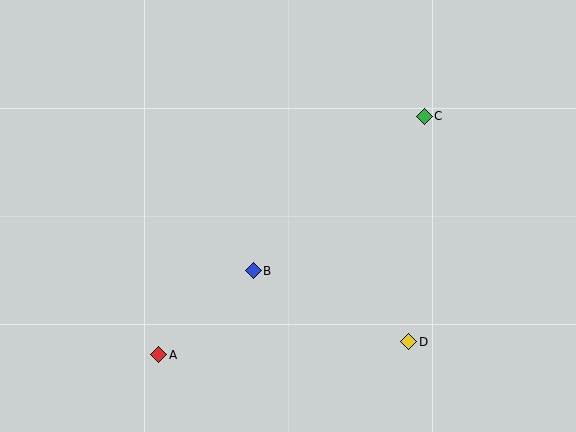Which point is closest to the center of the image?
Point B at (253, 271) is closest to the center.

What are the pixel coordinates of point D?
Point D is at (409, 342).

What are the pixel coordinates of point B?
Point B is at (253, 271).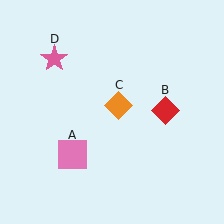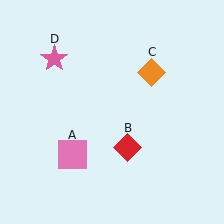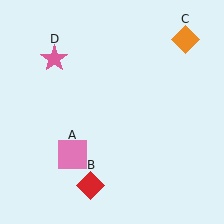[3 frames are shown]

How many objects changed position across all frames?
2 objects changed position: red diamond (object B), orange diamond (object C).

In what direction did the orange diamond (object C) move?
The orange diamond (object C) moved up and to the right.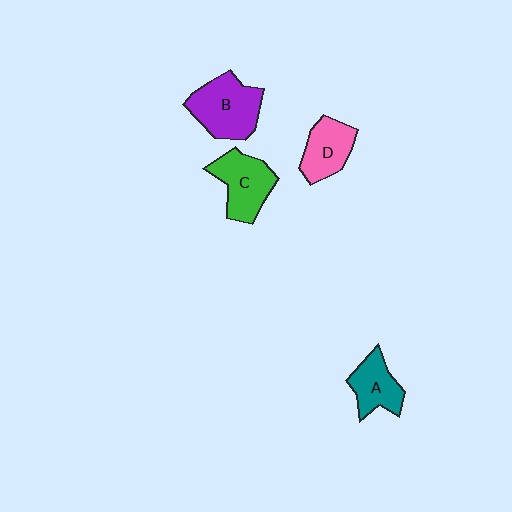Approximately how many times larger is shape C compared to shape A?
Approximately 1.3 times.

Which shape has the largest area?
Shape B (purple).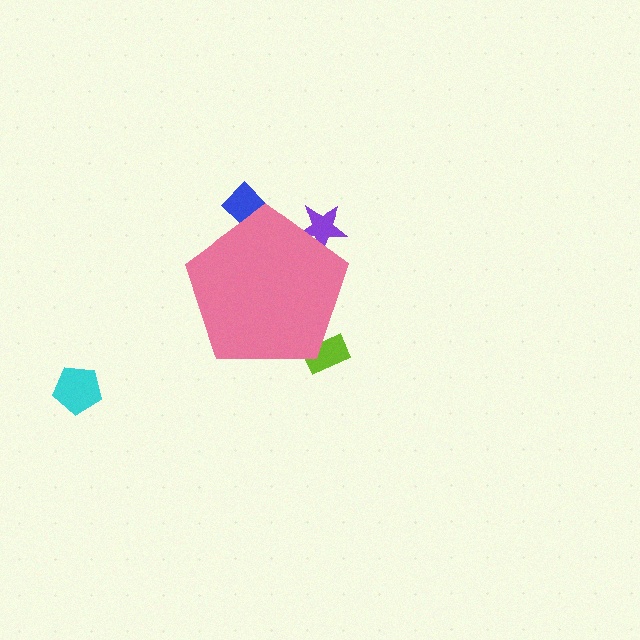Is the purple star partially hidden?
Yes, the purple star is partially hidden behind the pink pentagon.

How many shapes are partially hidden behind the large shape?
3 shapes are partially hidden.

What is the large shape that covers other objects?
A pink pentagon.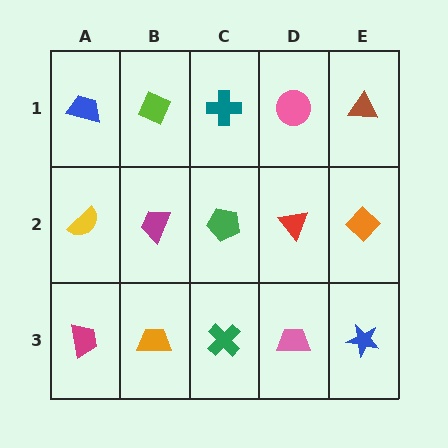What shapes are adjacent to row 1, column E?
An orange diamond (row 2, column E), a pink circle (row 1, column D).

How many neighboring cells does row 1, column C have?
3.